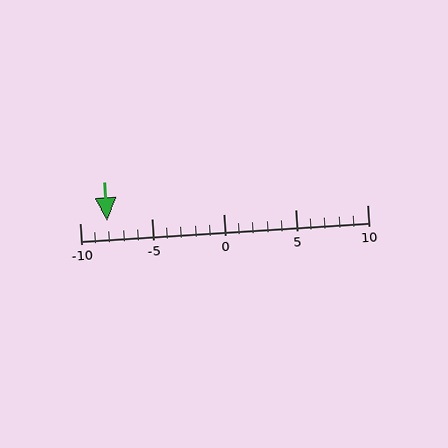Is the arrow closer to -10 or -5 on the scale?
The arrow is closer to -10.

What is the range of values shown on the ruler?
The ruler shows values from -10 to 10.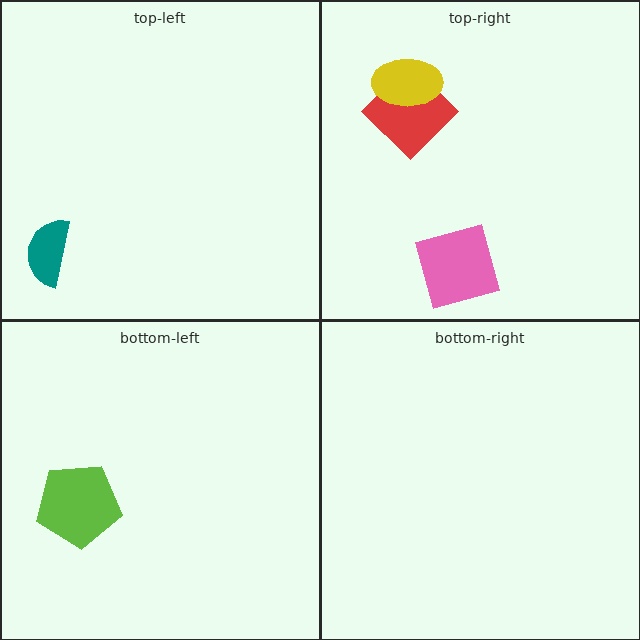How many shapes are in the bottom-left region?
1.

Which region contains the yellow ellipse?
The top-right region.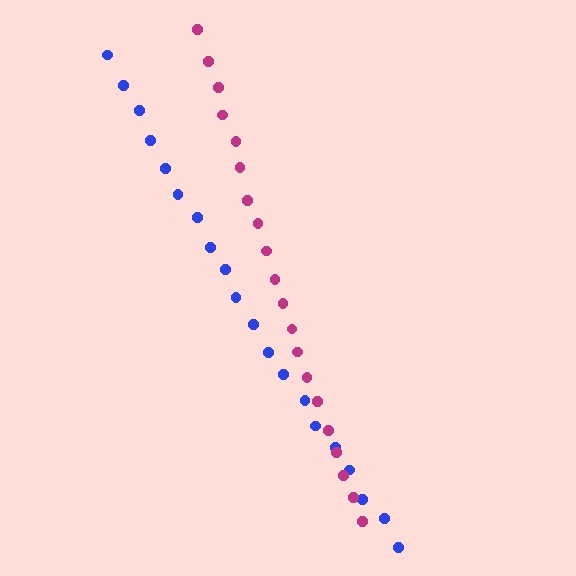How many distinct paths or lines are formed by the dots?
There are 2 distinct paths.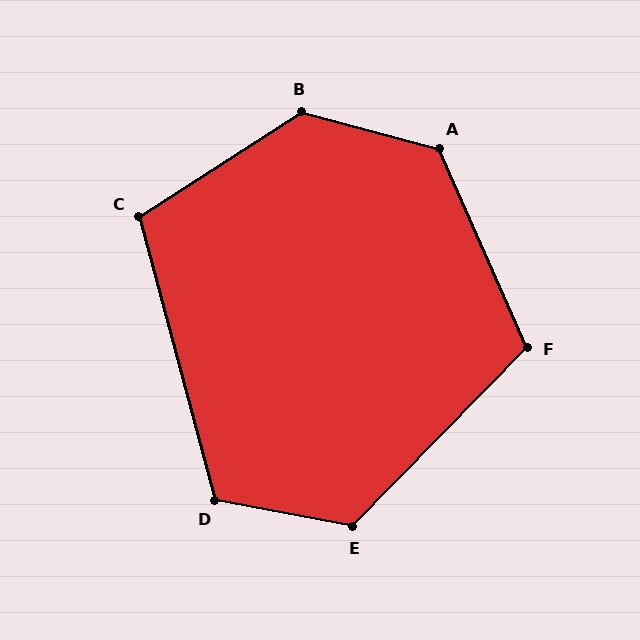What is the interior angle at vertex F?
Approximately 112 degrees (obtuse).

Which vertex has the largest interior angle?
B, at approximately 132 degrees.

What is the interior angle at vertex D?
Approximately 116 degrees (obtuse).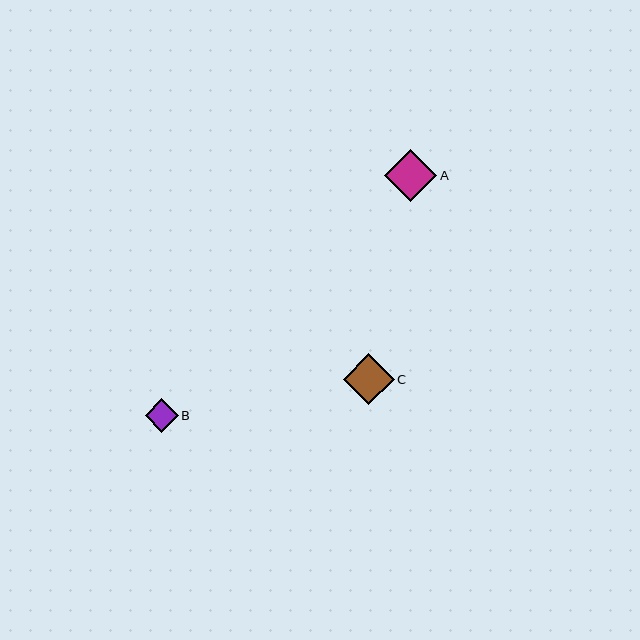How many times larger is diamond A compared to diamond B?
Diamond A is approximately 1.6 times the size of diamond B.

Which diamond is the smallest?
Diamond B is the smallest with a size of approximately 33 pixels.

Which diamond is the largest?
Diamond A is the largest with a size of approximately 52 pixels.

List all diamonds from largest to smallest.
From largest to smallest: A, C, B.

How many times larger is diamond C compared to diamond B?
Diamond C is approximately 1.5 times the size of diamond B.